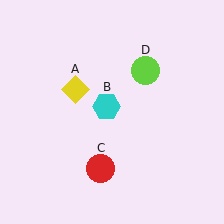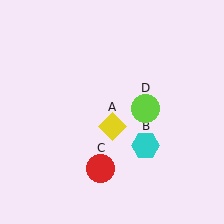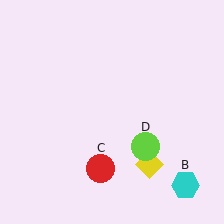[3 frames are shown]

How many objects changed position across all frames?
3 objects changed position: yellow diamond (object A), cyan hexagon (object B), lime circle (object D).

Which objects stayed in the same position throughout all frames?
Red circle (object C) remained stationary.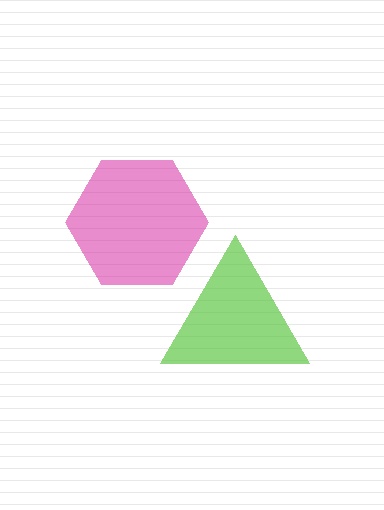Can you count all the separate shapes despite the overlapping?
Yes, there are 2 separate shapes.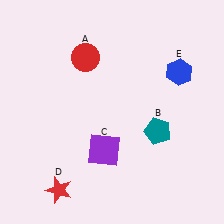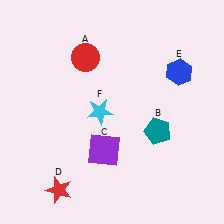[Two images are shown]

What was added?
A cyan star (F) was added in Image 2.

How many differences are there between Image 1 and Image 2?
There is 1 difference between the two images.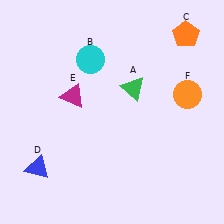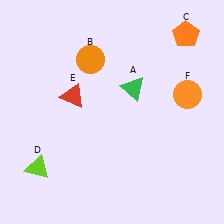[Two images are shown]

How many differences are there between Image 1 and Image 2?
There are 3 differences between the two images.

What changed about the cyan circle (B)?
In Image 1, B is cyan. In Image 2, it changed to orange.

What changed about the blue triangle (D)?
In Image 1, D is blue. In Image 2, it changed to lime.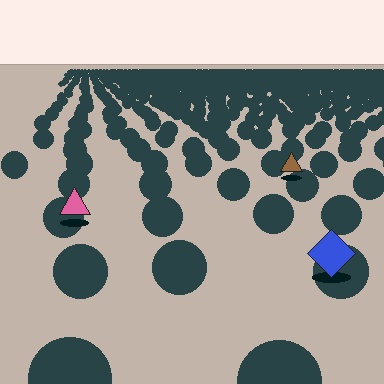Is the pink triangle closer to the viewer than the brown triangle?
Yes. The pink triangle is closer — you can tell from the texture gradient: the ground texture is coarser near it.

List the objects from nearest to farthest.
From nearest to farthest: the blue diamond, the pink triangle, the brown triangle.